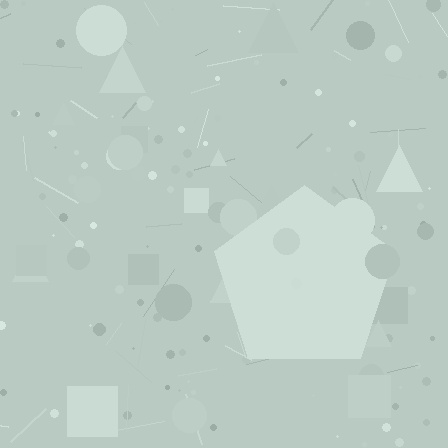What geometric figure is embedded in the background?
A pentagon is embedded in the background.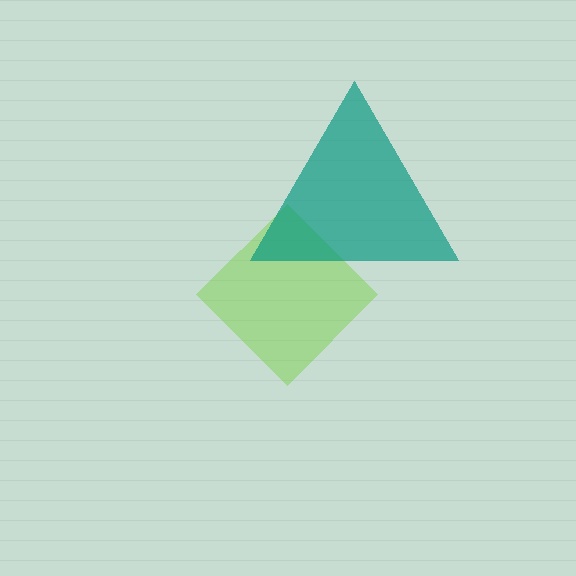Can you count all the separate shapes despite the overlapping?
Yes, there are 2 separate shapes.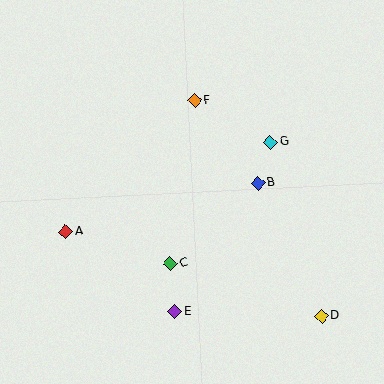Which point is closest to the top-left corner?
Point F is closest to the top-left corner.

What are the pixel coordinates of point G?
Point G is at (270, 142).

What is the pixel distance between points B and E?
The distance between B and E is 153 pixels.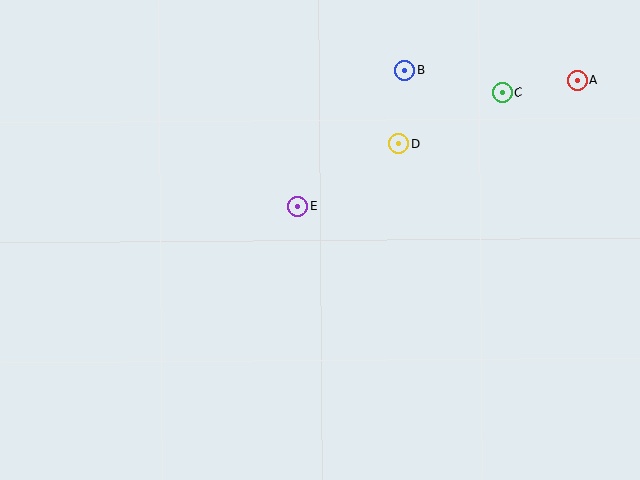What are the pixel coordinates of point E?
Point E is at (297, 206).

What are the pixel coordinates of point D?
Point D is at (399, 144).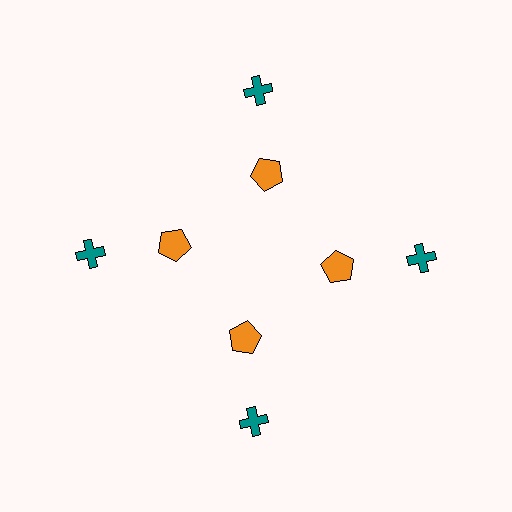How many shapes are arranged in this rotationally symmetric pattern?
There are 8 shapes, arranged in 4 groups of 2.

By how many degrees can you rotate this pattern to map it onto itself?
The pattern maps onto itself every 90 degrees of rotation.